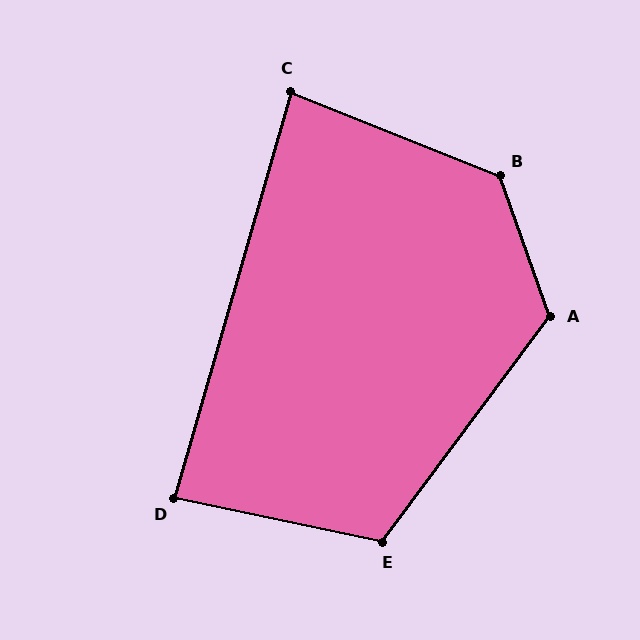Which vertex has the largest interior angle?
B, at approximately 132 degrees.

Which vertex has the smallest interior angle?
C, at approximately 84 degrees.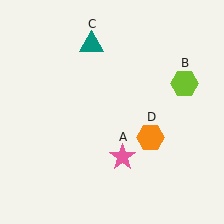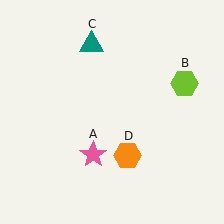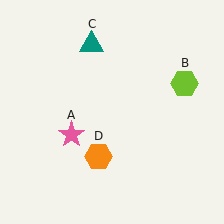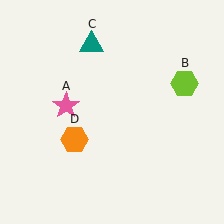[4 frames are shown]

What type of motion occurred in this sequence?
The pink star (object A), orange hexagon (object D) rotated clockwise around the center of the scene.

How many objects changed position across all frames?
2 objects changed position: pink star (object A), orange hexagon (object D).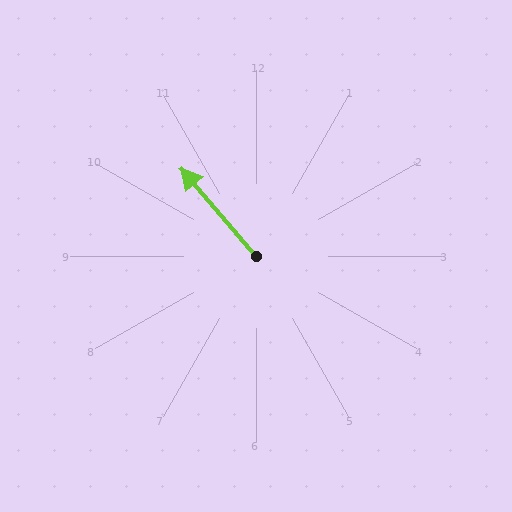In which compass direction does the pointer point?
Northwest.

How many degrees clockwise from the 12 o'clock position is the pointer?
Approximately 319 degrees.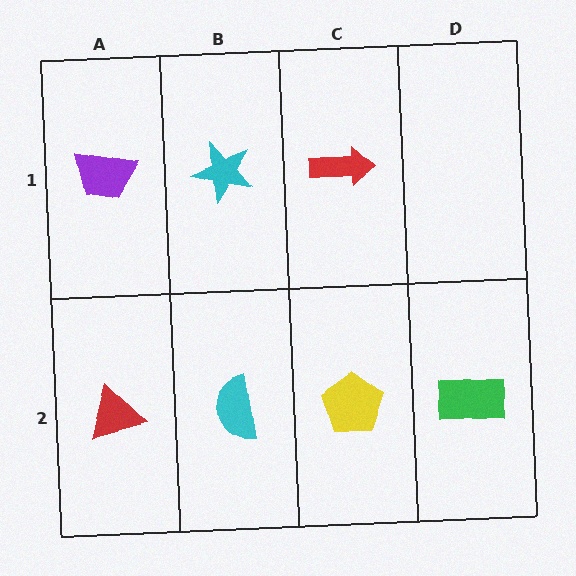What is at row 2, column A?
A red triangle.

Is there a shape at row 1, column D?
No, that cell is empty.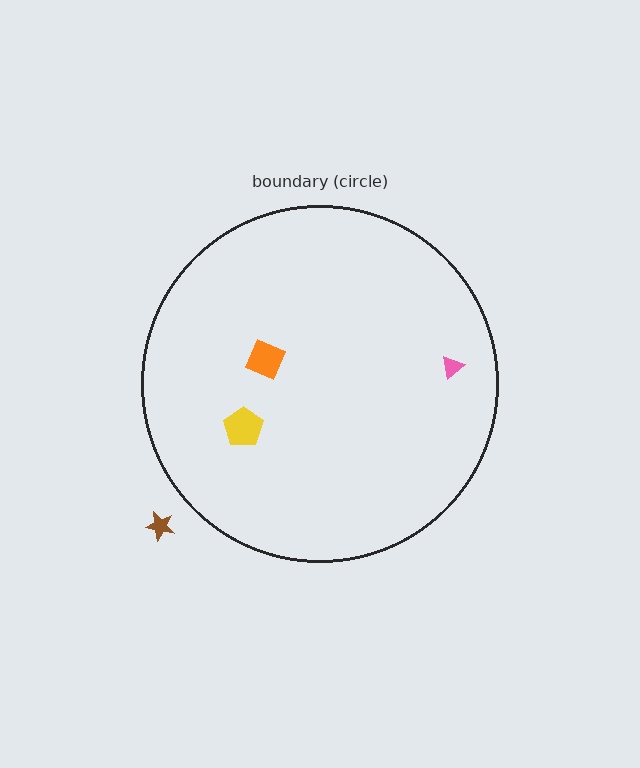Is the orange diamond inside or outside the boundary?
Inside.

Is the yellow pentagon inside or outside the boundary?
Inside.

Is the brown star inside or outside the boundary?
Outside.